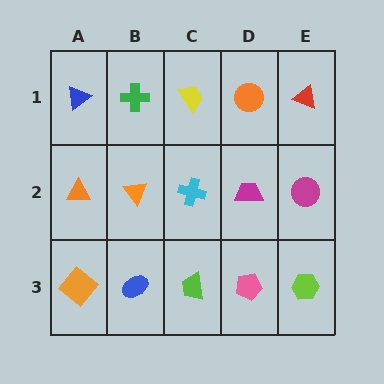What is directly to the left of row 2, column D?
A cyan cross.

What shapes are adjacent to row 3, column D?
A magenta trapezoid (row 2, column D), a lime trapezoid (row 3, column C), a lime hexagon (row 3, column E).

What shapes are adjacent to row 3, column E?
A magenta circle (row 2, column E), a pink pentagon (row 3, column D).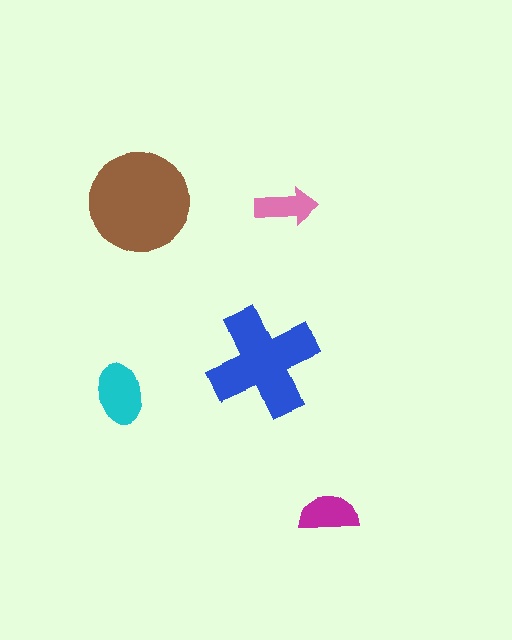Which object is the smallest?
The pink arrow.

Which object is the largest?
The brown circle.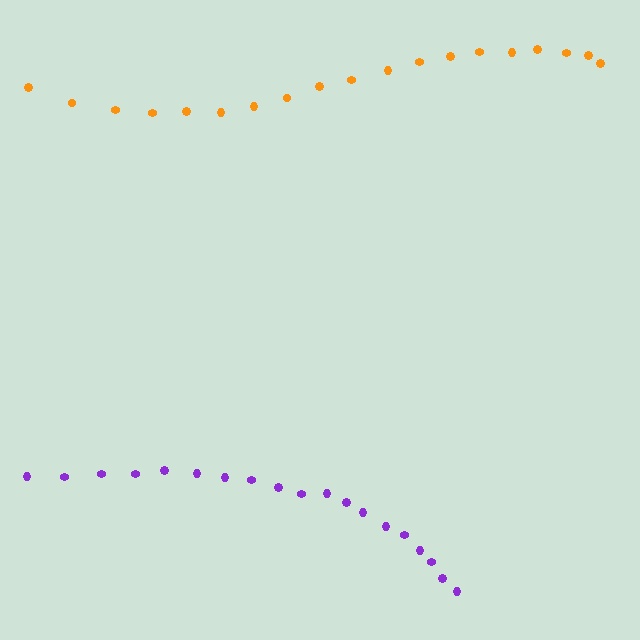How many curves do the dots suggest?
There are 2 distinct paths.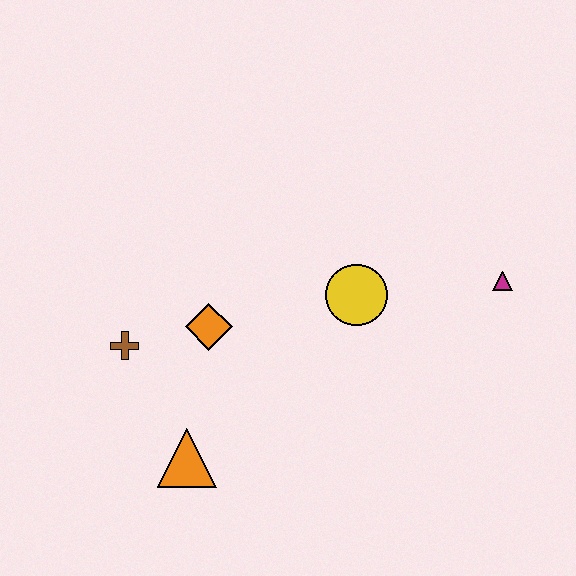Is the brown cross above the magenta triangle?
No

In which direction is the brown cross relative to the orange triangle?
The brown cross is above the orange triangle.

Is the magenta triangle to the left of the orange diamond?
No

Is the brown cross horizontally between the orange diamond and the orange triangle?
No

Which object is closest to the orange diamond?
The brown cross is closest to the orange diamond.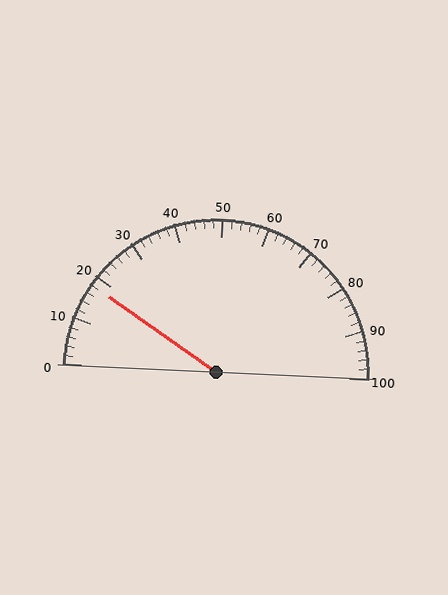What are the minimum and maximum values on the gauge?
The gauge ranges from 0 to 100.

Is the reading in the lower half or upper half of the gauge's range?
The reading is in the lower half of the range (0 to 100).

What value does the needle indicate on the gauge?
The needle indicates approximately 18.